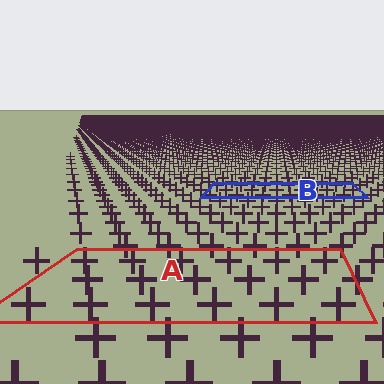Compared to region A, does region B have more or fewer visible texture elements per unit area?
Region B has more texture elements per unit area — they are packed more densely because it is farther away.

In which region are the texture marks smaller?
The texture marks are smaller in region B, because it is farther away.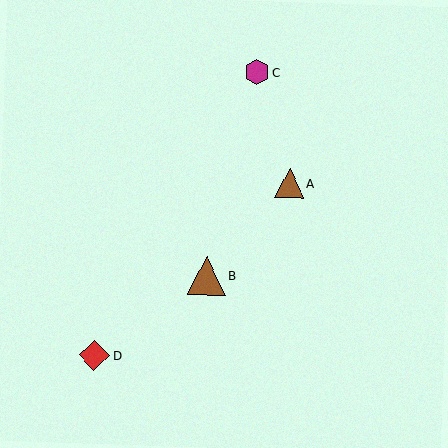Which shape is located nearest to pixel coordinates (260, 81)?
The magenta hexagon (labeled C) at (257, 72) is nearest to that location.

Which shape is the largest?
The brown triangle (labeled B) is the largest.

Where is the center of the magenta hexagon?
The center of the magenta hexagon is at (257, 72).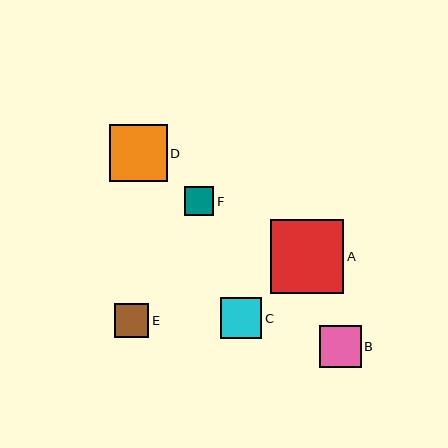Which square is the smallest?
Square F is the smallest with a size of approximately 29 pixels.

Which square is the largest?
Square A is the largest with a size of approximately 73 pixels.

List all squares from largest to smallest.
From largest to smallest: A, D, B, C, E, F.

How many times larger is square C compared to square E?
Square C is approximately 1.2 times the size of square E.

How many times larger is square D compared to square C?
Square D is approximately 1.4 times the size of square C.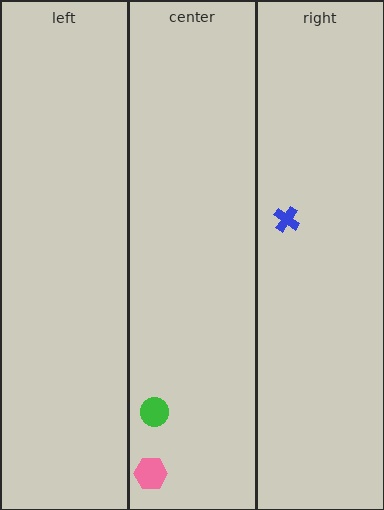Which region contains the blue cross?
The right region.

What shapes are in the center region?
The pink hexagon, the green circle.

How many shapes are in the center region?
2.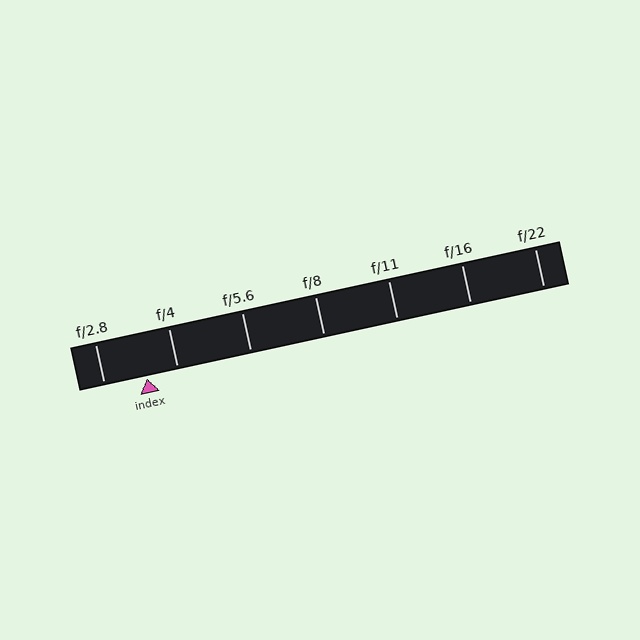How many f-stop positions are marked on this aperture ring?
There are 7 f-stop positions marked.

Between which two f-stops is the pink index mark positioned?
The index mark is between f/2.8 and f/4.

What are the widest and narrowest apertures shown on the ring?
The widest aperture shown is f/2.8 and the narrowest is f/22.